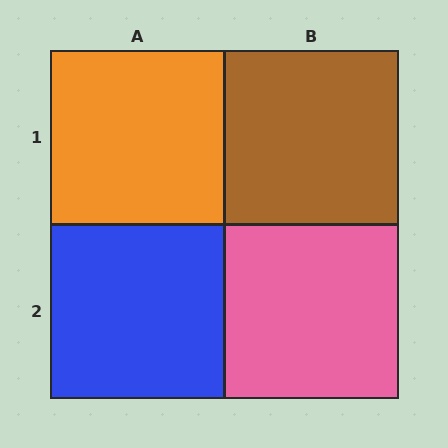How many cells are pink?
1 cell is pink.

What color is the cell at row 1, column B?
Brown.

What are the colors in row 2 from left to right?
Blue, pink.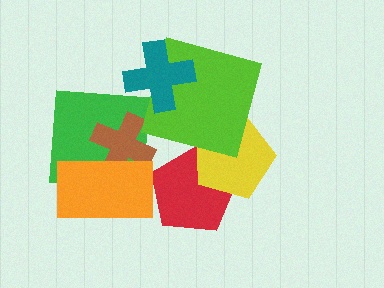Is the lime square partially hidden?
Yes, it is partially covered by another shape.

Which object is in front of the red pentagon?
The yellow pentagon is in front of the red pentagon.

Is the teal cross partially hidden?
No, no other shape covers it.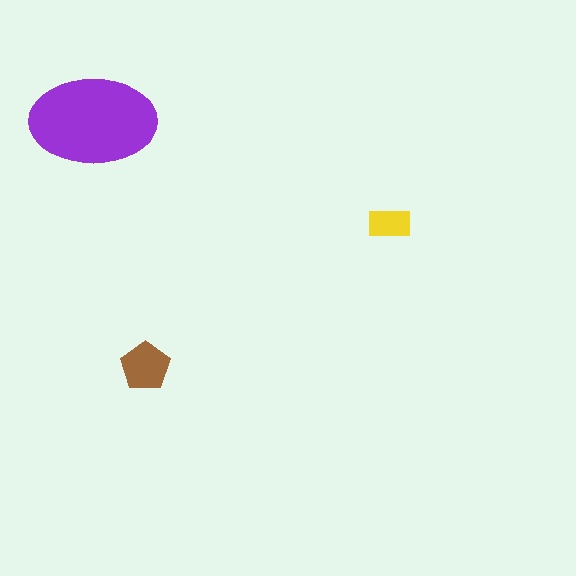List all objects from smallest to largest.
The yellow rectangle, the brown pentagon, the purple ellipse.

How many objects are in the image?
There are 3 objects in the image.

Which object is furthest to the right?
The yellow rectangle is rightmost.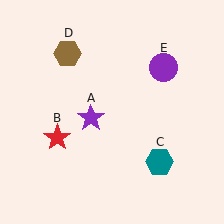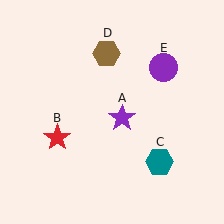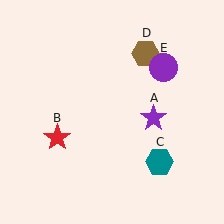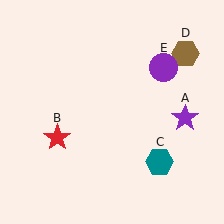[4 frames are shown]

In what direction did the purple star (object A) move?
The purple star (object A) moved right.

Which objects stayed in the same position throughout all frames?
Red star (object B) and teal hexagon (object C) and purple circle (object E) remained stationary.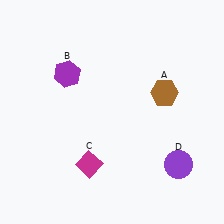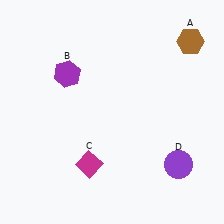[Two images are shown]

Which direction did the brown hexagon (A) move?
The brown hexagon (A) moved up.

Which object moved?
The brown hexagon (A) moved up.